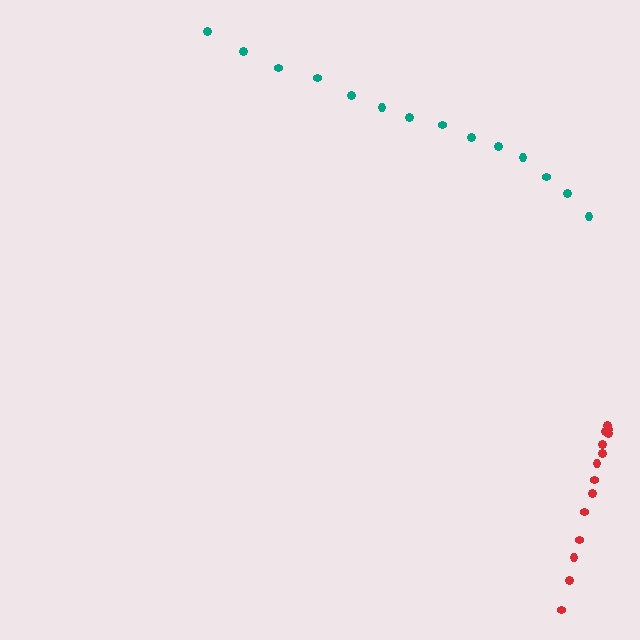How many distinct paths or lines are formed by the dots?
There are 2 distinct paths.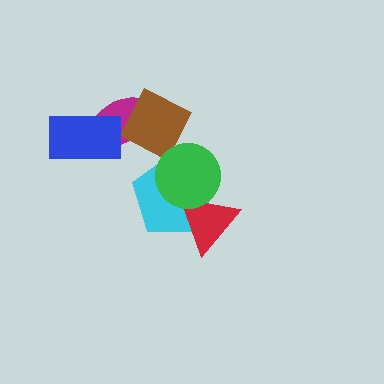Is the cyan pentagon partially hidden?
Yes, it is partially covered by another shape.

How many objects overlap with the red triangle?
2 objects overlap with the red triangle.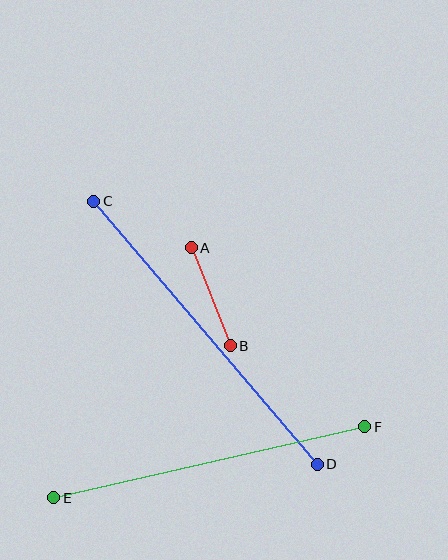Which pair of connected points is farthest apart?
Points C and D are farthest apart.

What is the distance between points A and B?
The distance is approximately 106 pixels.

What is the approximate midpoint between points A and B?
The midpoint is at approximately (211, 297) pixels.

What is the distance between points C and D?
The distance is approximately 345 pixels.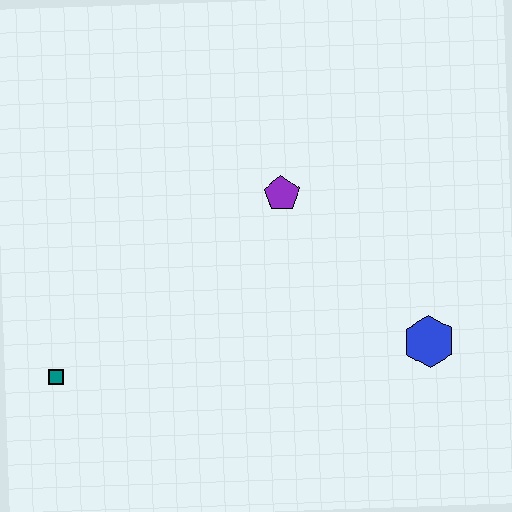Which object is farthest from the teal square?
The blue hexagon is farthest from the teal square.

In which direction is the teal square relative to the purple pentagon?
The teal square is to the left of the purple pentagon.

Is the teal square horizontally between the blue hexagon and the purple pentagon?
No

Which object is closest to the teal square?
The purple pentagon is closest to the teal square.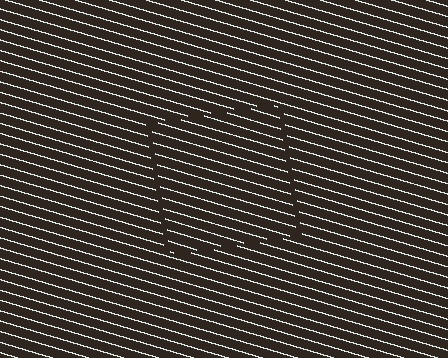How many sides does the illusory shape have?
4 sides — the line-ends trace a square.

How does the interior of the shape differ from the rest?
The interior of the shape contains the same grating, shifted by half a period — the contour is defined by the phase discontinuity where line-ends from the inner and outer gratings abut.